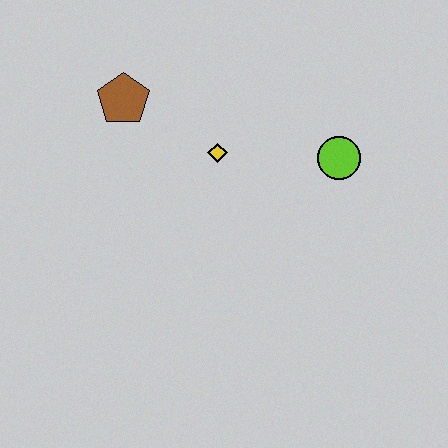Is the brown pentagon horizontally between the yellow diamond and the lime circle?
No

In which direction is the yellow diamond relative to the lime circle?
The yellow diamond is to the left of the lime circle.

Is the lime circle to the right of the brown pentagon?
Yes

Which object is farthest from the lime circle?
The brown pentagon is farthest from the lime circle.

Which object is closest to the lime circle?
The yellow diamond is closest to the lime circle.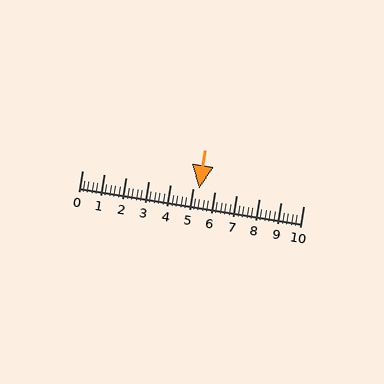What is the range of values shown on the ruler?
The ruler shows values from 0 to 10.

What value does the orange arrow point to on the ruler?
The orange arrow points to approximately 5.3.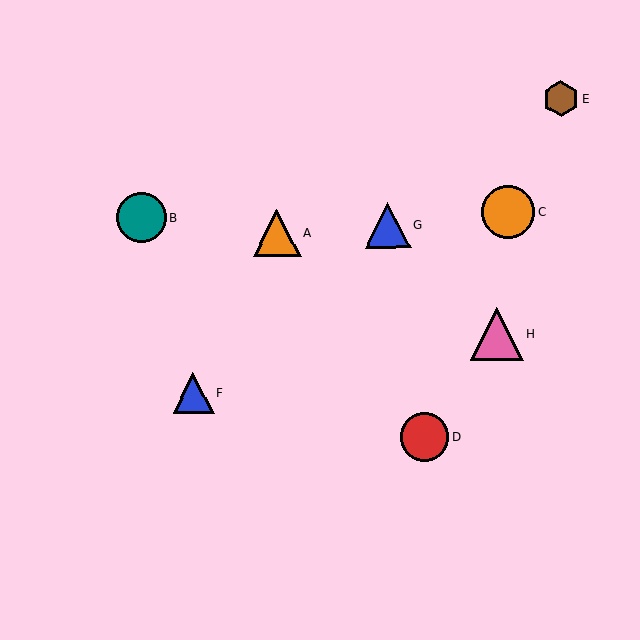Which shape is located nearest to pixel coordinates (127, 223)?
The teal circle (labeled B) at (142, 218) is nearest to that location.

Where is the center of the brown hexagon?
The center of the brown hexagon is at (561, 99).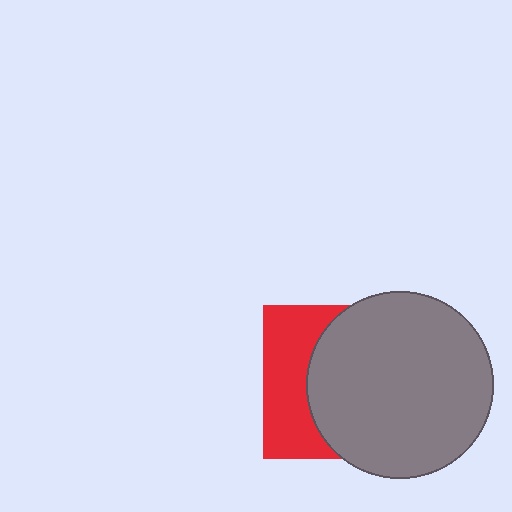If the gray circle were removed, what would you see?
You would see the complete red square.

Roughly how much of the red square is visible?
A small part of it is visible (roughly 35%).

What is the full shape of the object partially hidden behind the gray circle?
The partially hidden object is a red square.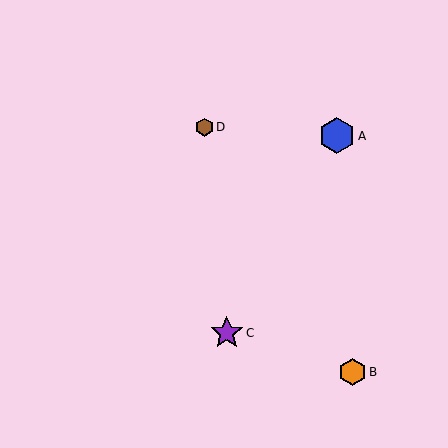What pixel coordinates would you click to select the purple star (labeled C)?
Click at (227, 333) to select the purple star C.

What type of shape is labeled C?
Shape C is a purple star.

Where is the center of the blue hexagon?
The center of the blue hexagon is at (337, 136).